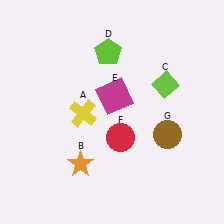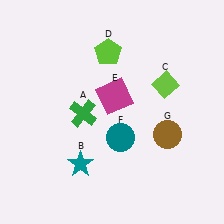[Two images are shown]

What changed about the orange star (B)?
In Image 1, B is orange. In Image 2, it changed to teal.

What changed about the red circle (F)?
In Image 1, F is red. In Image 2, it changed to teal.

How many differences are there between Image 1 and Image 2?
There are 3 differences between the two images.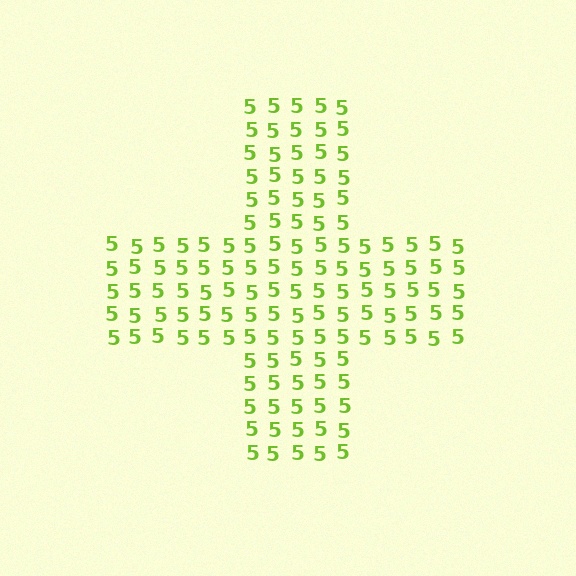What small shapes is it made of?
It is made of small digit 5's.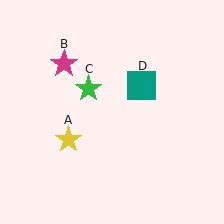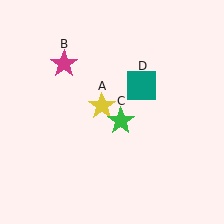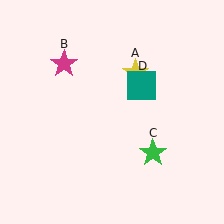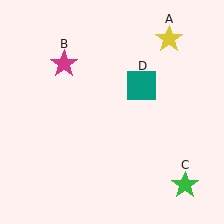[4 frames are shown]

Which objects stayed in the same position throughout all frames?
Magenta star (object B) and teal square (object D) remained stationary.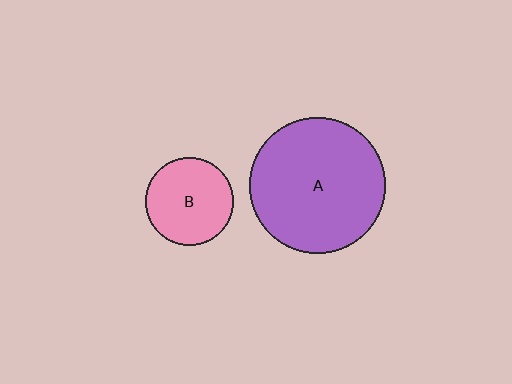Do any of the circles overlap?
No, none of the circles overlap.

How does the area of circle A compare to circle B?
Approximately 2.4 times.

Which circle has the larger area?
Circle A (purple).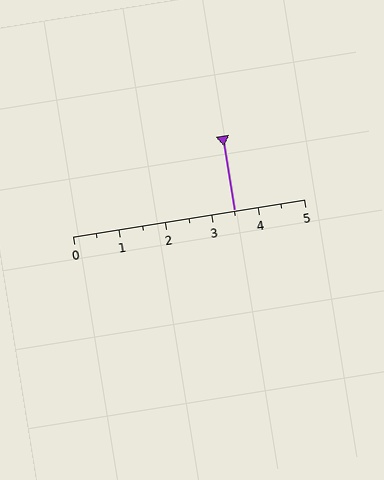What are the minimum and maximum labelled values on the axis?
The axis runs from 0 to 5.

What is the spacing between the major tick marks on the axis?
The major ticks are spaced 1 apart.